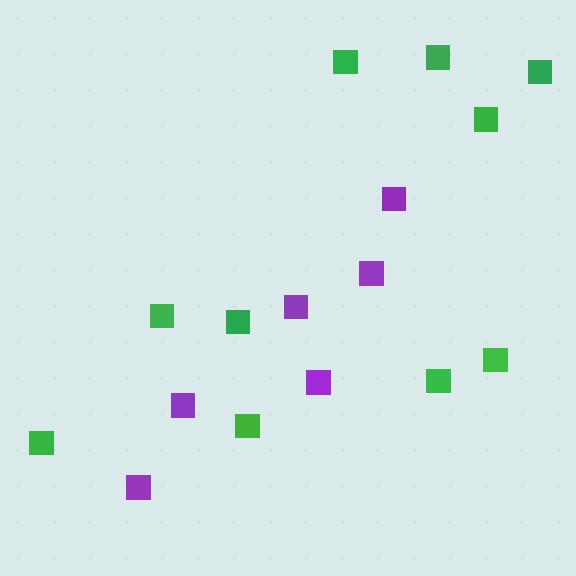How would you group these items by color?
There are 2 groups: one group of purple squares (6) and one group of green squares (10).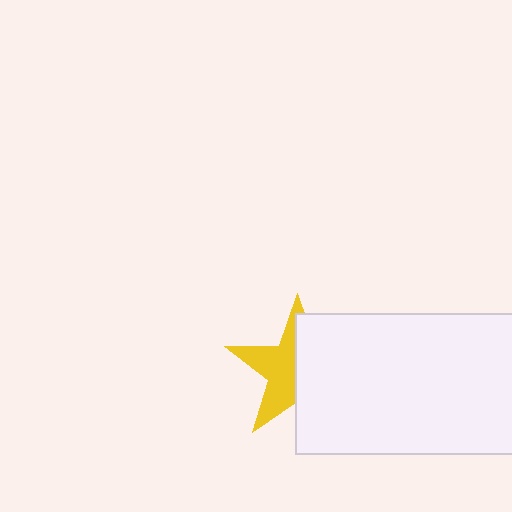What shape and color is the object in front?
The object in front is a white rectangle.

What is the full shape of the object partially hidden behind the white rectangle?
The partially hidden object is a yellow star.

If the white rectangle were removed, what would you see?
You would see the complete yellow star.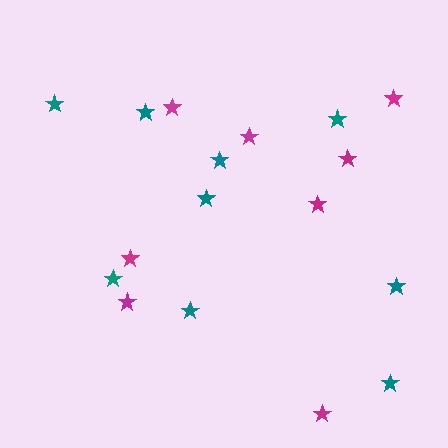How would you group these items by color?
There are 2 groups: one group of magenta stars (8) and one group of teal stars (9).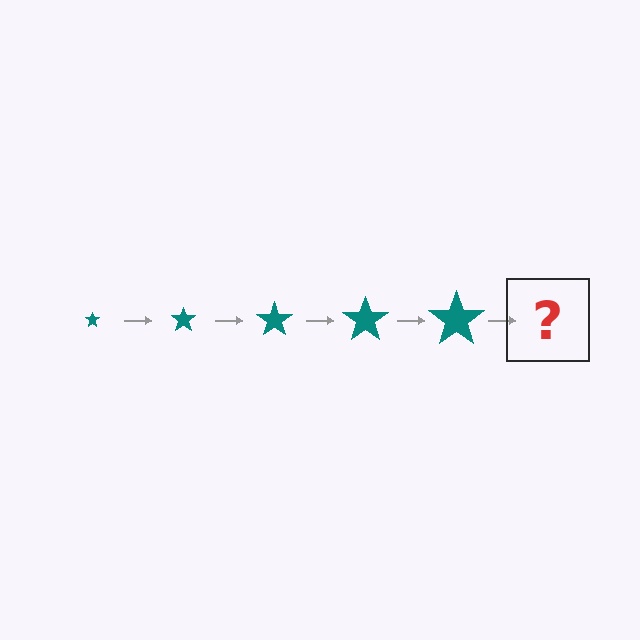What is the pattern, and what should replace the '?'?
The pattern is that the star gets progressively larger each step. The '?' should be a teal star, larger than the previous one.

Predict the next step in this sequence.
The next step is a teal star, larger than the previous one.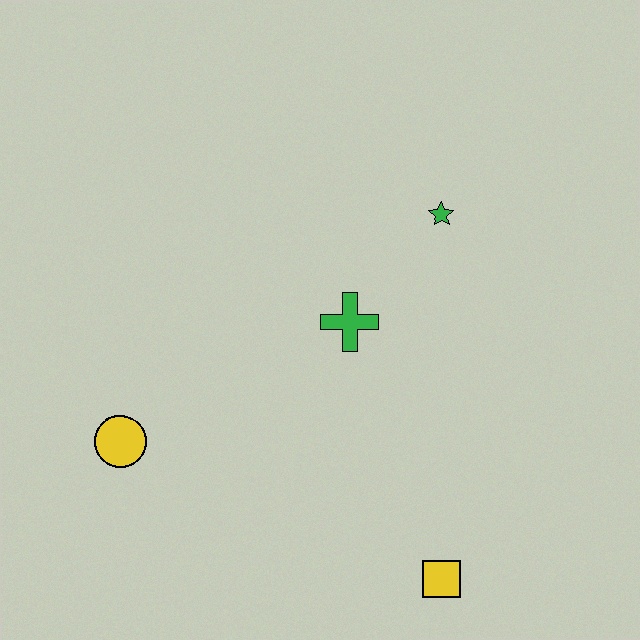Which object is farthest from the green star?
The yellow circle is farthest from the green star.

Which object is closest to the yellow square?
The green cross is closest to the yellow square.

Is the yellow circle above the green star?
No